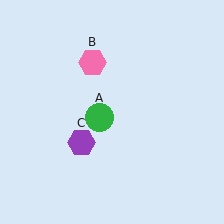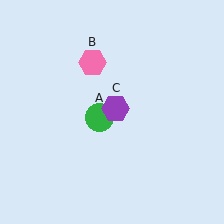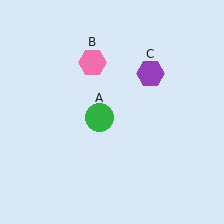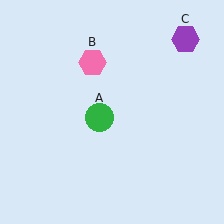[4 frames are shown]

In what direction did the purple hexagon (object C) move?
The purple hexagon (object C) moved up and to the right.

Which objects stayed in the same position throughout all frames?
Green circle (object A) and pink hexagon (object B) remained stationary.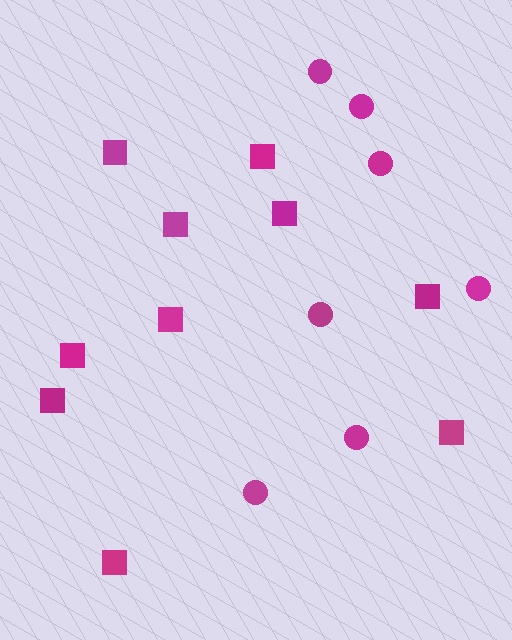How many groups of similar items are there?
There are 2 groups: one group of circles (7) and one group of squares (10).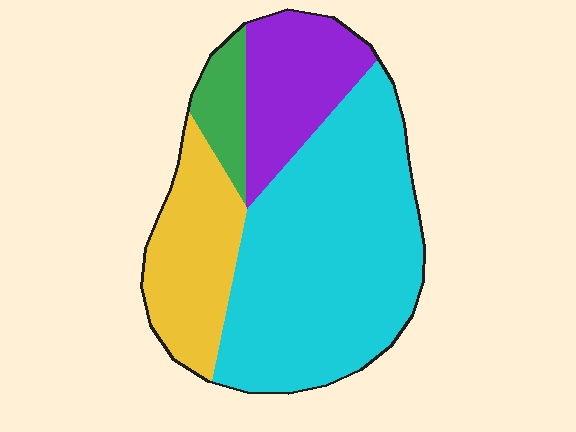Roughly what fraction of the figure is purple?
Purple takes up about one sixth (1/6) of the figure.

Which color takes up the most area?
Cyan, at roughly 55%.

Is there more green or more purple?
Purple.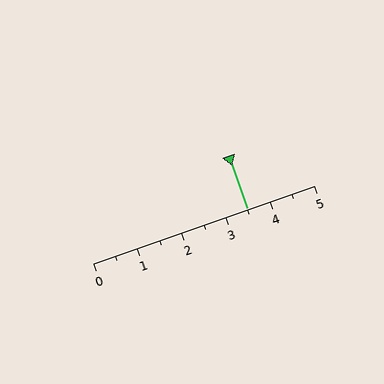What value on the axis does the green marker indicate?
The marker indicates approximately 3.5.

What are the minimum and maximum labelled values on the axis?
The axis runs from 0 to 5.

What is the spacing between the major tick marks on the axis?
The major ticks are spaced 1 apart.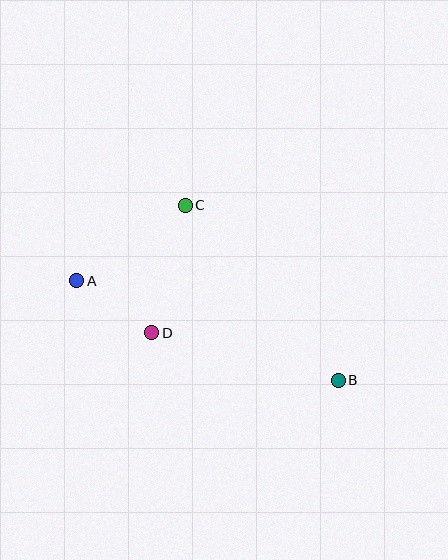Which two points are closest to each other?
Points A and D are closest to each other.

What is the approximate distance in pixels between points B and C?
The distance between B and C is approximately 232 pixels.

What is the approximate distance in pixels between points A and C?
The distance between A and C is approximately 132 pixels.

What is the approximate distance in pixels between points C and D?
The distance between C and D is approximately 132 pixels.